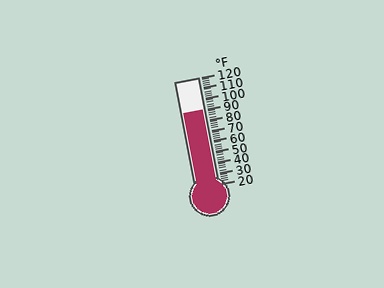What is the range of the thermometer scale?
The thermometer scale ranges from 20°F to 120°F.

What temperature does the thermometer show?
The thermometer shows approximately 90°F.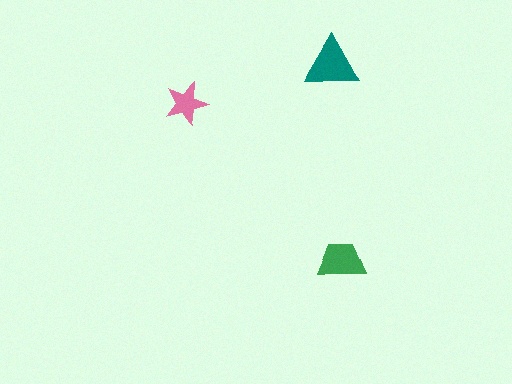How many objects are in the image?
There are 3 objects in the image.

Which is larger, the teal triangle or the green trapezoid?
The teal triangle.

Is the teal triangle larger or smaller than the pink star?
Larger.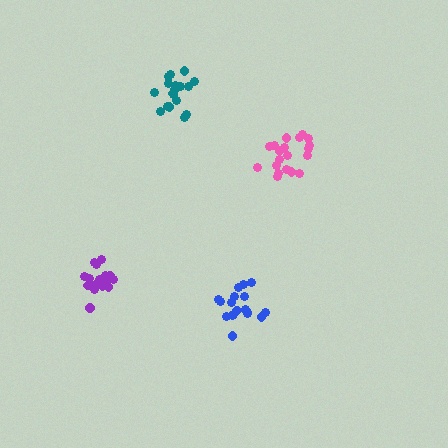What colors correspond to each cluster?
The clusters are colored: pink, teal, purple, blue.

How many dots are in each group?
Group 1: 20 dots, Group 2: 18 dots, Group 3: 17 dots, Group 4: 18 dots (73 total).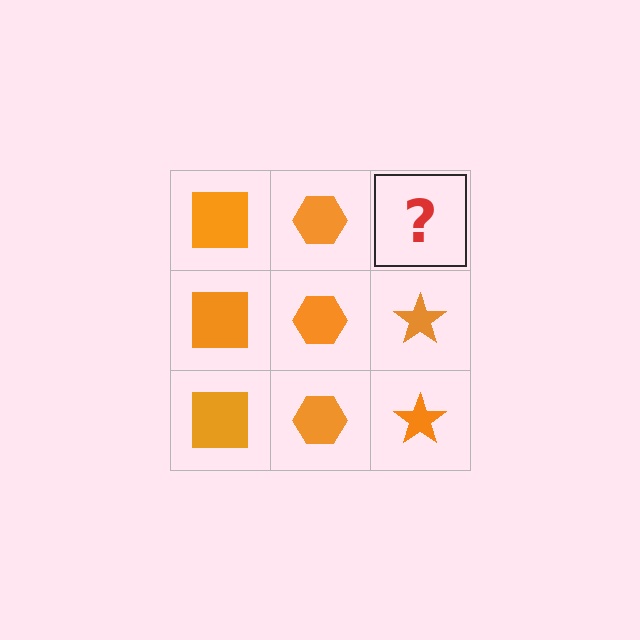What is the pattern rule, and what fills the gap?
The rule is that each column has a consistent shape. The gap should be filled with an orange star.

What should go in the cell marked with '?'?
The missing cell should contain an orange star.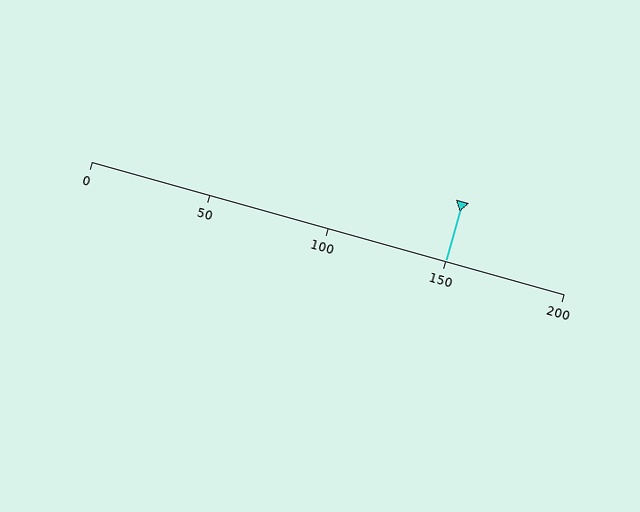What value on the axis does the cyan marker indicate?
The marker indicates approximately 150.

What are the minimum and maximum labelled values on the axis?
The axis runs from 0 to 200.